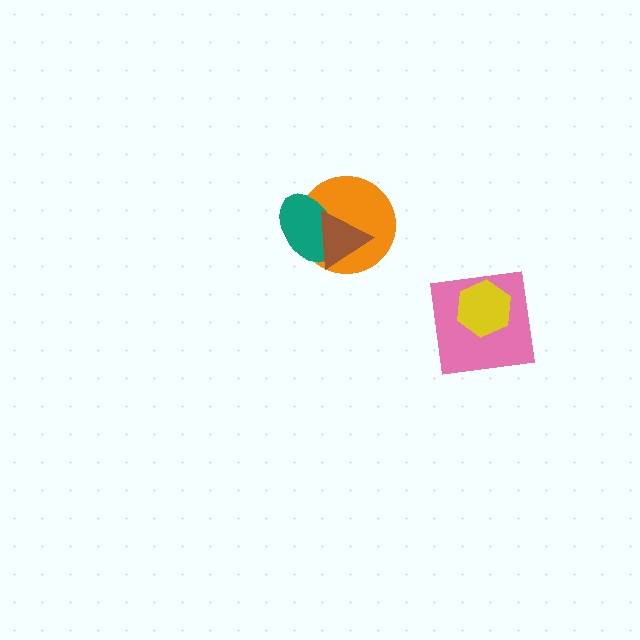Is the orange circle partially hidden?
Yes, it is partially covered by another shape.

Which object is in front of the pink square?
The yellow hexagon is in front of the pink square.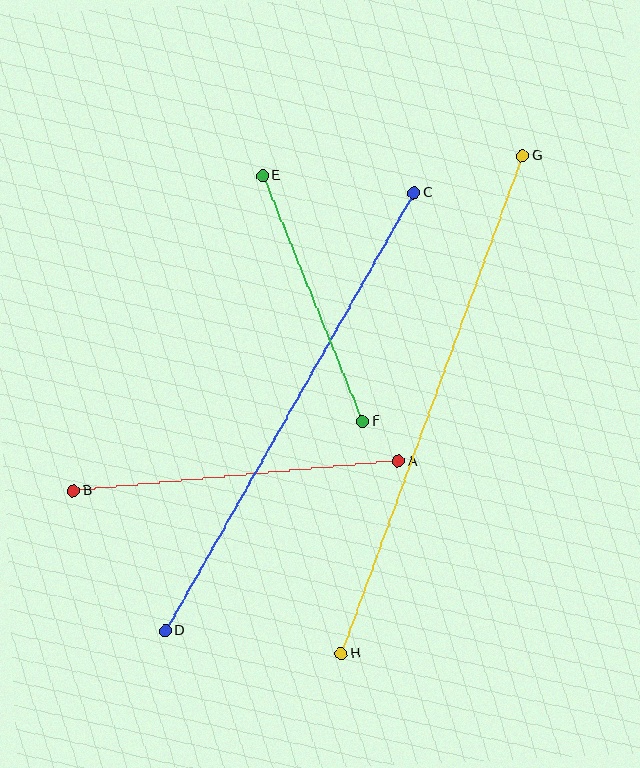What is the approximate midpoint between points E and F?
The midpoint is at approximately (313, 298) pixels.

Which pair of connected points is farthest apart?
Points G and H are farthest apart.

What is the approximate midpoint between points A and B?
The midpoint is at approximately (236, 476) pixels.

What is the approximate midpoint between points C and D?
The midpoint is at approximately (290, 412) pixels.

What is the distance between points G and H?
The distance is approximately 530 pixels.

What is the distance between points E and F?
The distance is approximately 265 pixels.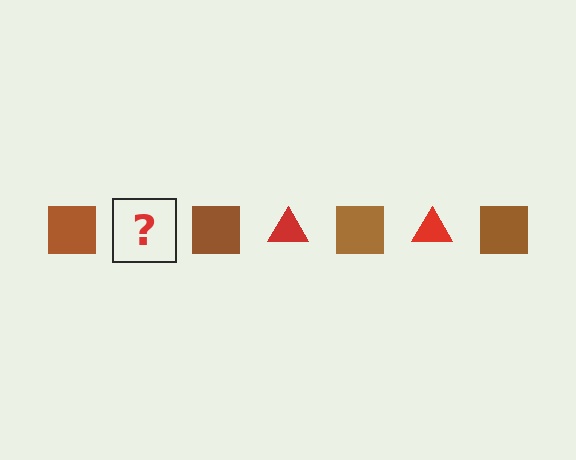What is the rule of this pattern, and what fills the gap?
The rule is that the pattern alternates between brown square and red triangle. The gap should be filled with a red triangle.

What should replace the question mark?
The question mark should be replaced with a red triangle.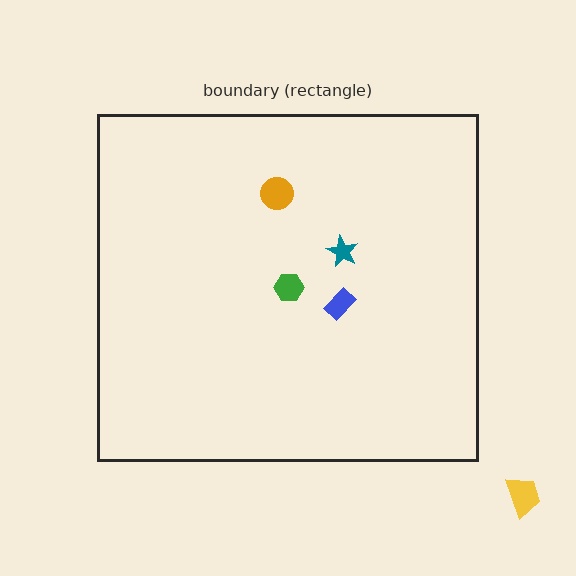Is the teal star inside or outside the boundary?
Inside.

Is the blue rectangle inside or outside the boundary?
Inside.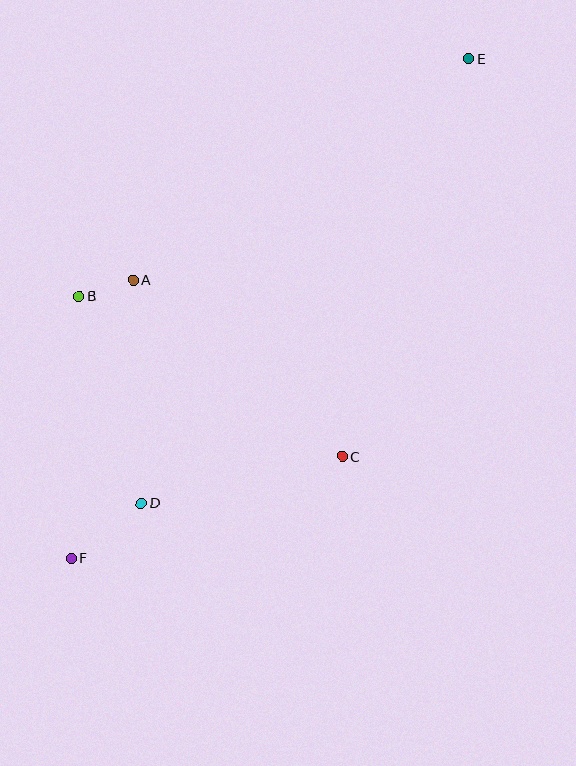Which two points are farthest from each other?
Points E and F are farthest from each other.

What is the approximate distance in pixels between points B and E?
The distance between B and E is approximately 457 pixels.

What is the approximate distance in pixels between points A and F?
The distance between A and F is approximately 285 pixels.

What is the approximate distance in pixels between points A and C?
The distance between A and C is approximately 274 pixels.